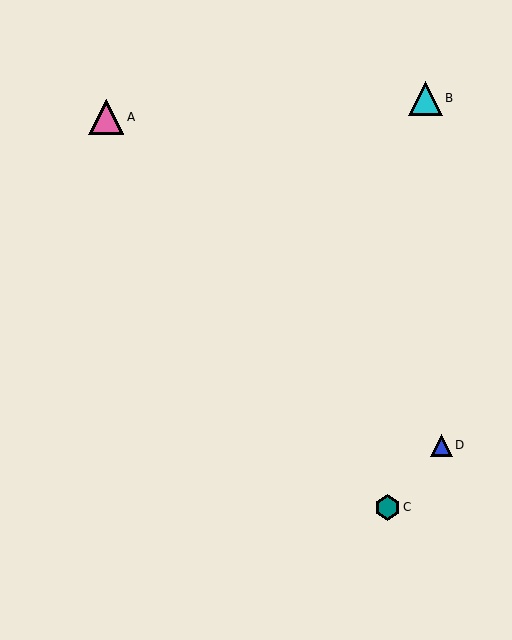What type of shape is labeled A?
Shape A is a pink triangle.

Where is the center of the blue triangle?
The center of the blue triangle is at (442, 445).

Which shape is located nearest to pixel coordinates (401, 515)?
The teal hexagon (labeled C) at (387, 507) is nearest to that location.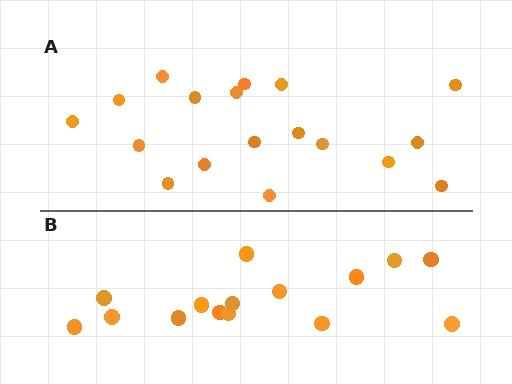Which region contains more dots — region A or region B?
Region A (the top region) has more dots.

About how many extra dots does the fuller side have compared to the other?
Region A has just a few more — roughly 2 or 3 more dots than region B.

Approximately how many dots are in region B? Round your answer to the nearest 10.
About 20 dots. (The exact count is 15, which rounds to 20.)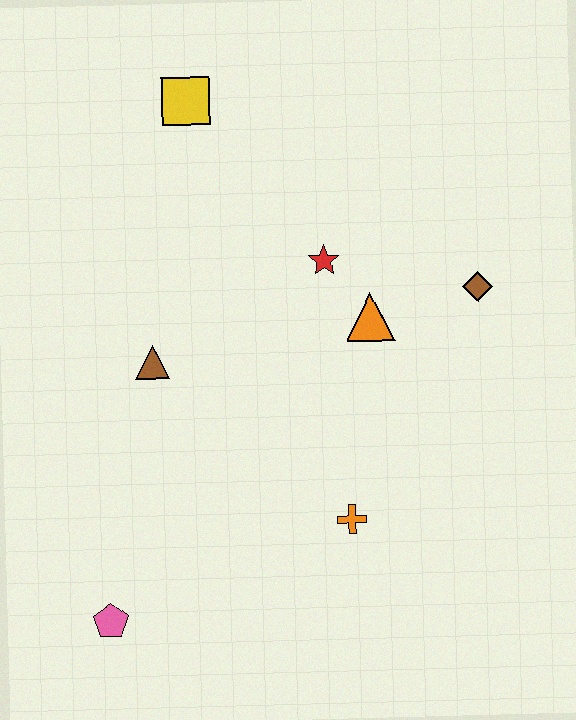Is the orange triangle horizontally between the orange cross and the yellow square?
No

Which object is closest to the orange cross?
The orange triangle is closest to the orange cross.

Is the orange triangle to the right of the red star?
Yes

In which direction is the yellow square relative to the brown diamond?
The yellow square is to the left of the brown diamond.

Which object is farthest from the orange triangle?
The pink pentagon is farthest from the orange triangle.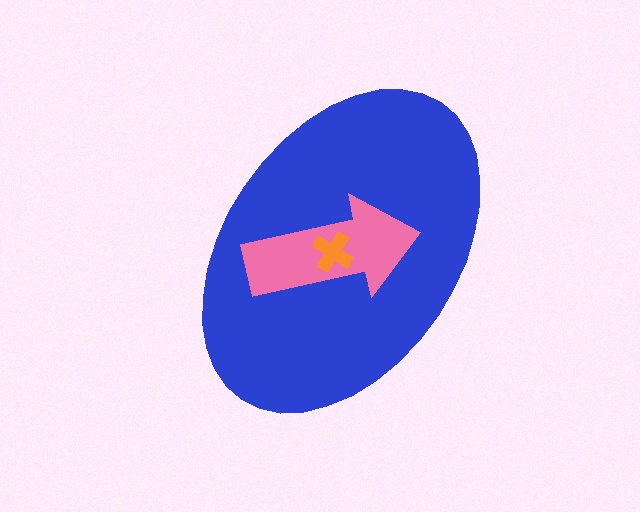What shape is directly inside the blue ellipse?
The pink arrow.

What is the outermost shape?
The blue ellipse.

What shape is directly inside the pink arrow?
The orange cross.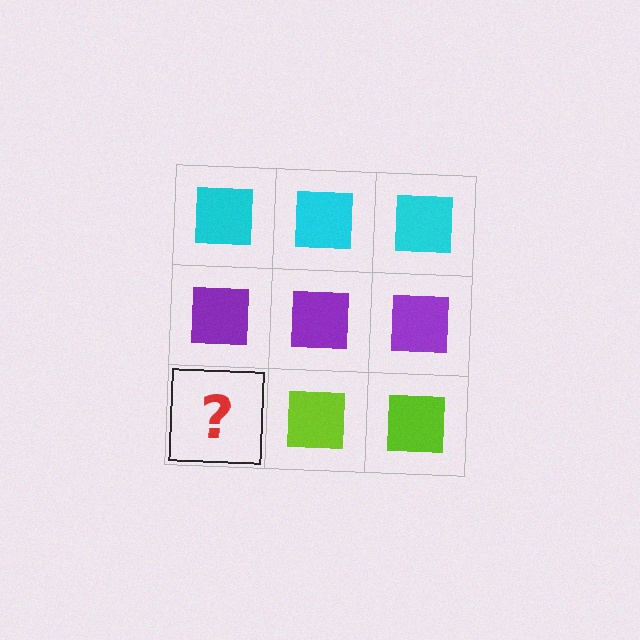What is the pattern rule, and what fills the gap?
The rule is that each row has a consistent color. The gap should be filled with a lime square.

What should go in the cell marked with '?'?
The missing cell should contain a lime square.